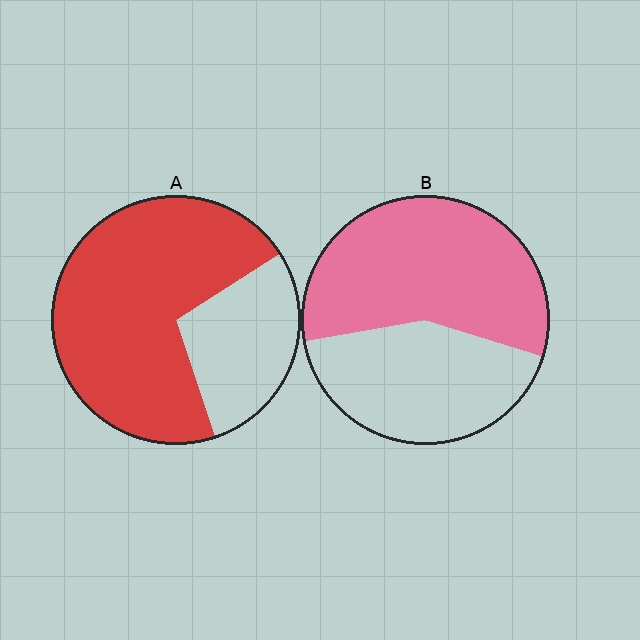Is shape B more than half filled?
Yes.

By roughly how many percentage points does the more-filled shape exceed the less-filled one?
By roughly 15 percentage points (A over B).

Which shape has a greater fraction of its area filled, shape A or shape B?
Shape A.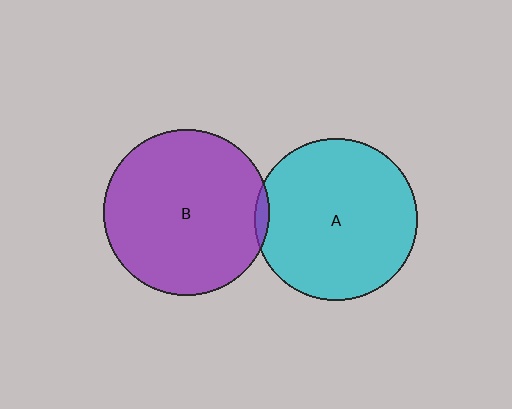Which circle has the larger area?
Circle B (purple).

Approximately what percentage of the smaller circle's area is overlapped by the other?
Approximately 5%.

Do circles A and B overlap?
Yes.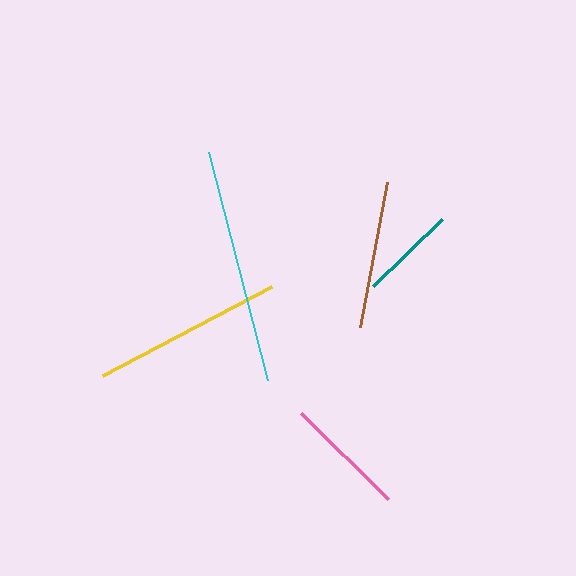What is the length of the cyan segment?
The cyan segment is approximately 236 pixels long.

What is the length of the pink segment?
The pink segment is approximately 122 pixels long.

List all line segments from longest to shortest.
From longest to shortest: cyan, yellow, brown, pink, teal.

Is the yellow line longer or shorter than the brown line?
The yellow line is longer than the brown line.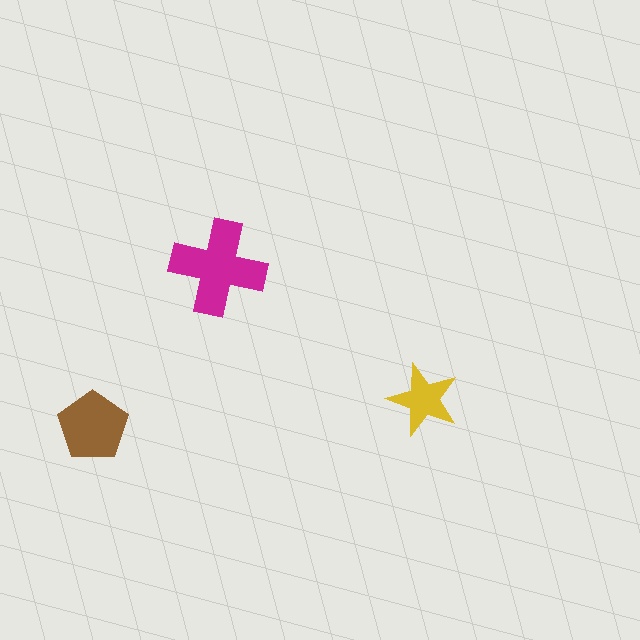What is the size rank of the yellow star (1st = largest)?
3rd.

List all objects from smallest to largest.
The yellow star, the brown pentagon, the magenta cross.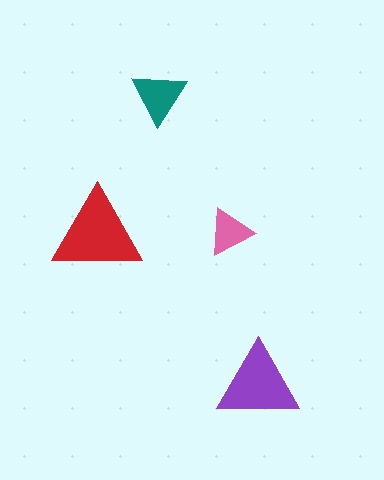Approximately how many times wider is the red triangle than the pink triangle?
About 2 times wider.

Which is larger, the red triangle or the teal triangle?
The red one.